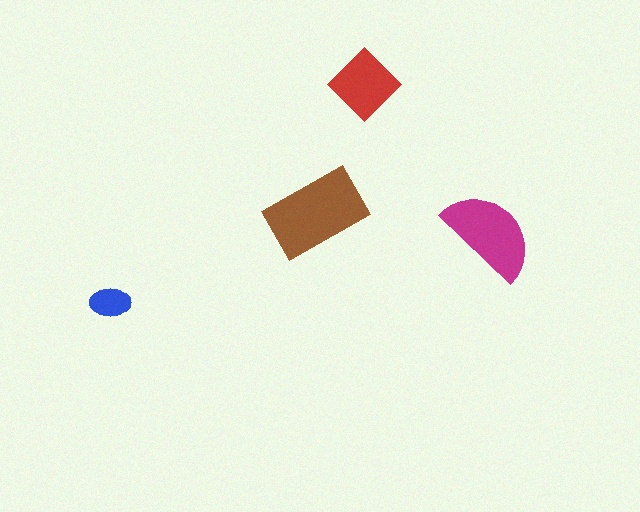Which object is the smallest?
The blue ellipse.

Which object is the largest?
The brown rectangle.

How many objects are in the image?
There are 4 objects in the image.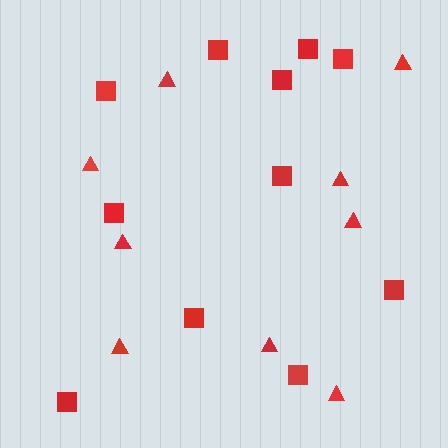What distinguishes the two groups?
There are 2 groups: one group of squares (11) and one group of triangles (9).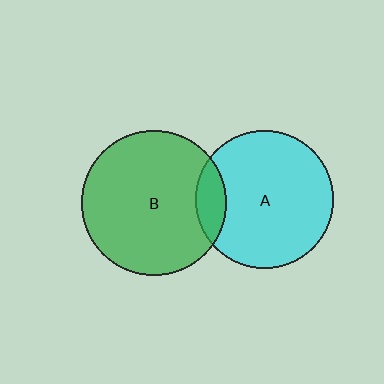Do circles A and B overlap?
Yes.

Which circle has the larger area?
Circle B (green).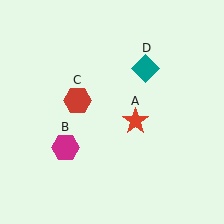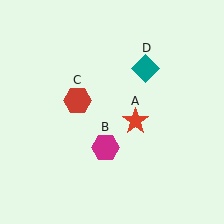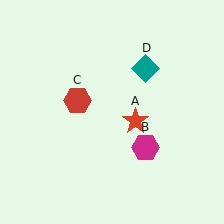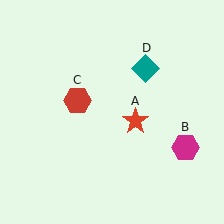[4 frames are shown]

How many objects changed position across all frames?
1 object changed position: magenta hexagon (object B).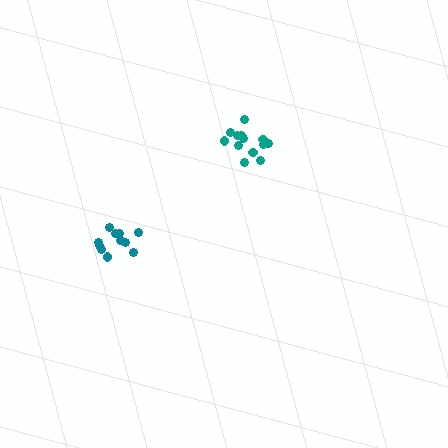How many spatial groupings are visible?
There are 2 spatial groupings.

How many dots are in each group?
Group 1: 13 dots, Group 2: 11 dots (24 total).